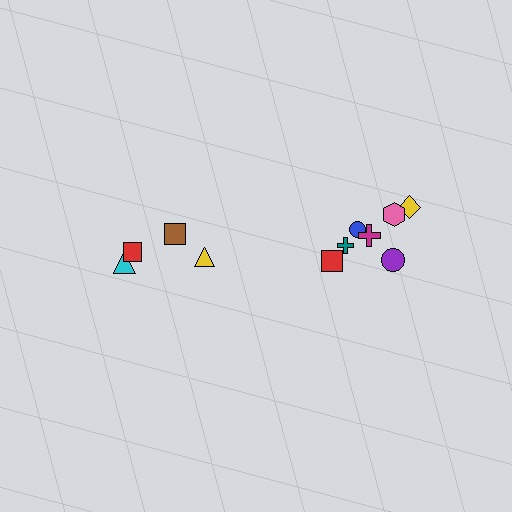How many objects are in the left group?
There are 4 objects.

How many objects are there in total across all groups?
There are 11 objects.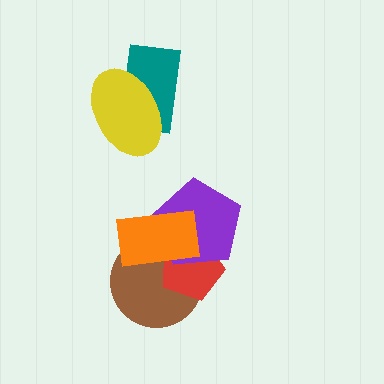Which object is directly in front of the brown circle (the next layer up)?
The red pentagon is directly in front of the brown circle.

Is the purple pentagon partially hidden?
Yes, it is partially covered by another shape.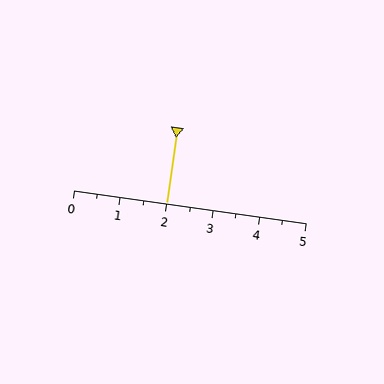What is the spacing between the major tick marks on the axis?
The major ticks are spaced 1 apart.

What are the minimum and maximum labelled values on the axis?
The axis runs from 0 to 5.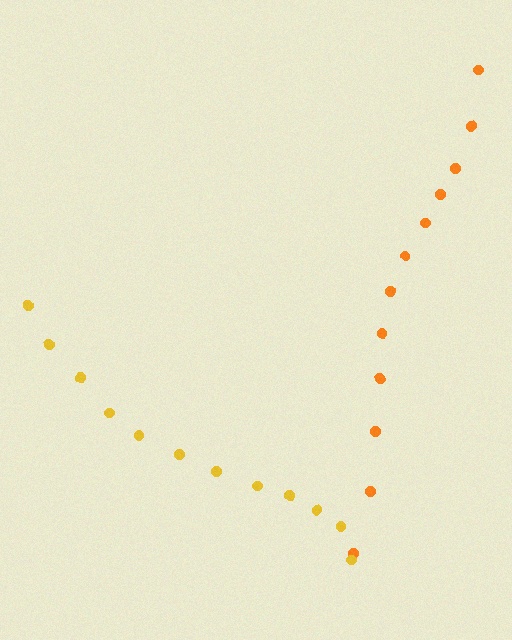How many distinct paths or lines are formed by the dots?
There are 2 distinct paths.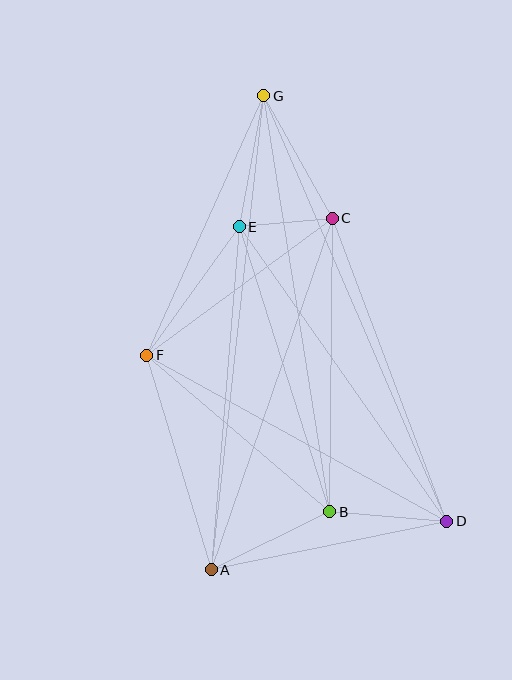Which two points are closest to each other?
Points C and E are closest to each other.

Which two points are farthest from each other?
Points A and G are farthest from each other.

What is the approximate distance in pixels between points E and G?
The distance between E and G is approximately 133 pixels.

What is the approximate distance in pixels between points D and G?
The distance between D and G is approximately 463 pixels.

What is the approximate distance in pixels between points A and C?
The distance between A and C is approximately 372 pixels.